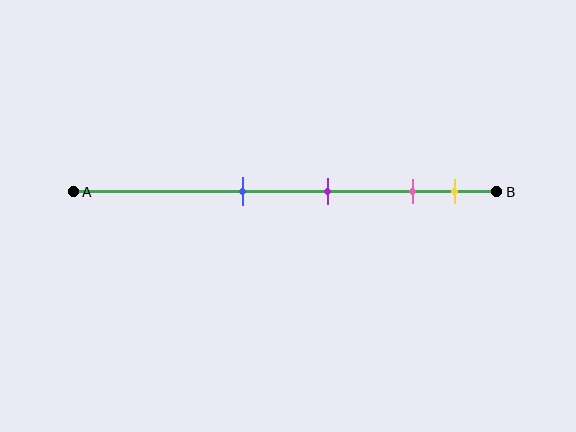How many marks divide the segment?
There are 4 marks dividing the segment.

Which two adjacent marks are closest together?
The pink and yellow marks are the closest adjacent pair.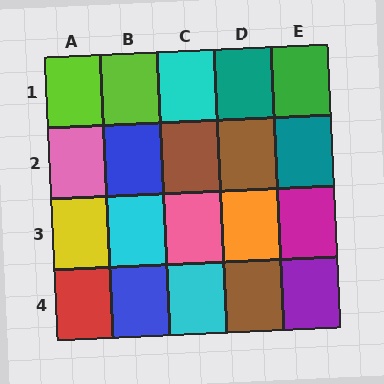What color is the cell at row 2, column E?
Teal.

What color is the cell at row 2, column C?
Brown.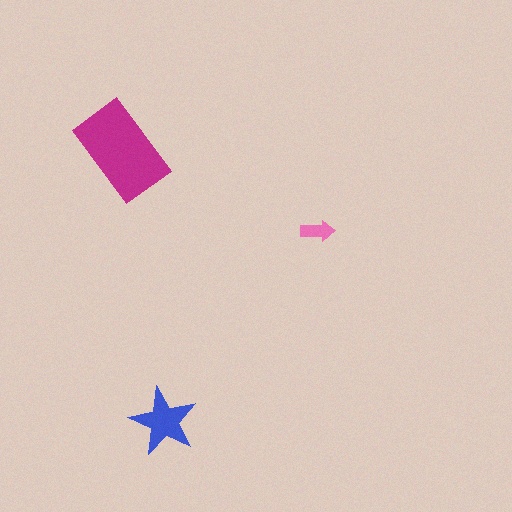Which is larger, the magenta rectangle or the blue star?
The magenta rectangle.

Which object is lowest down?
The blue star is bottommost.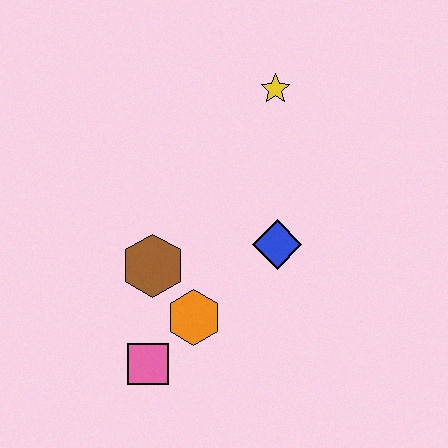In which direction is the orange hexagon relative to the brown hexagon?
The orange hexagon is below the brown hexagon.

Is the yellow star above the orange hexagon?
Yes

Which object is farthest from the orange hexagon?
The yellow star is farthest from the orange hexagon.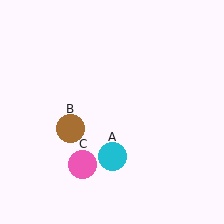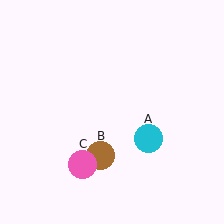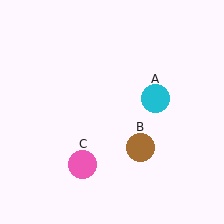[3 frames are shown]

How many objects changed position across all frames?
2 objects changed position: cyan circle (object A), brown circle (object B).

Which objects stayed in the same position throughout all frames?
Pink circle (object C) remained stationary.